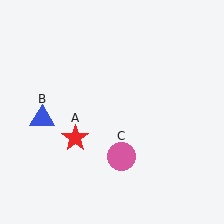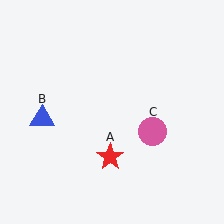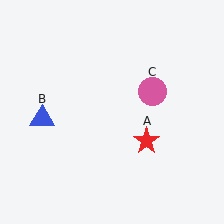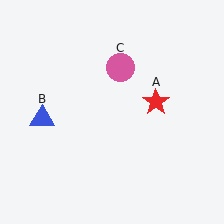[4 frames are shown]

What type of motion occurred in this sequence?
The red star (object A), pink circle (object C) rotated counterclockwise around the center of the scene.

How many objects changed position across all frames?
2 objects changed position: red star (object A), pink circle (object C).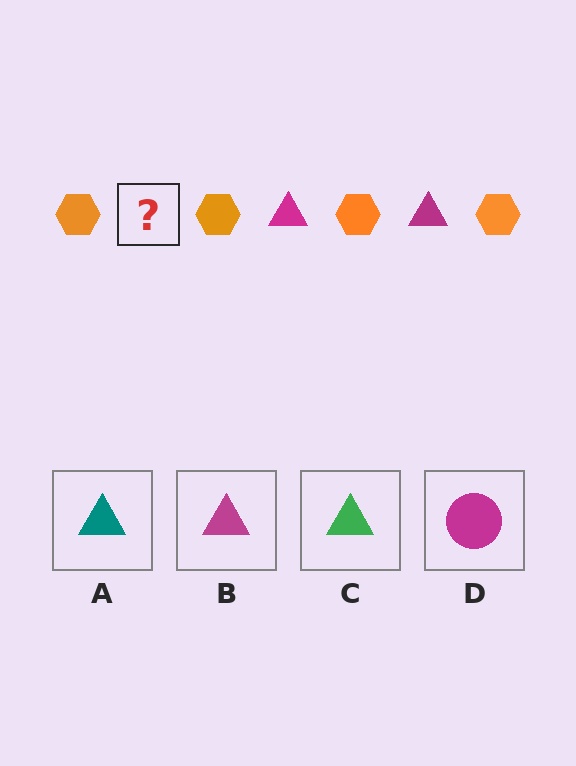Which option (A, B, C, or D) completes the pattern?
B.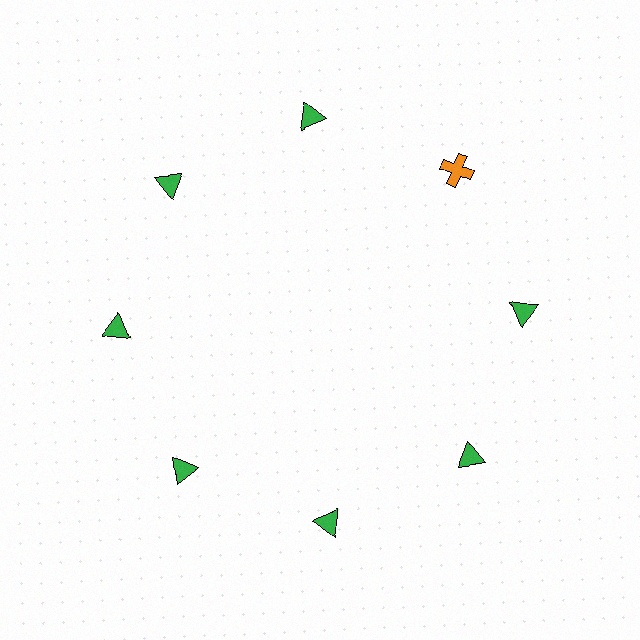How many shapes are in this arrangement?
There are 8 shapes arranged in a ring pattern.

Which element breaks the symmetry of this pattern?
The orange cross at roughly the 2 o'clock position breaks the symmetry. All other shapes are green triangles.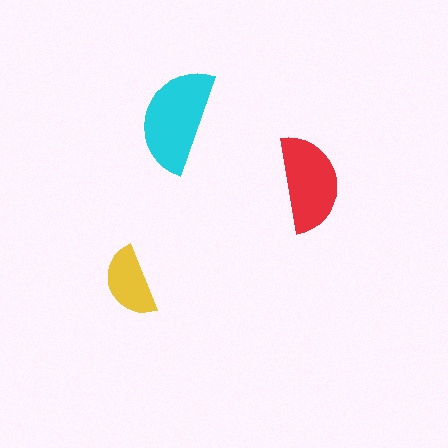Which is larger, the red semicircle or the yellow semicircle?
The red one.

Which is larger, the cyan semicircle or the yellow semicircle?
The cyan one.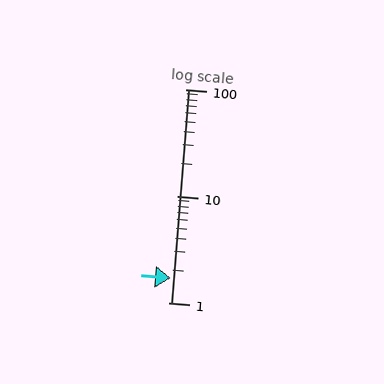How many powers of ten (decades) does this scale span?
The scale spans 2 decades, from 1 to 100.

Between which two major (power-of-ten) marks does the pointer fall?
The pointer is between 1 and 10.